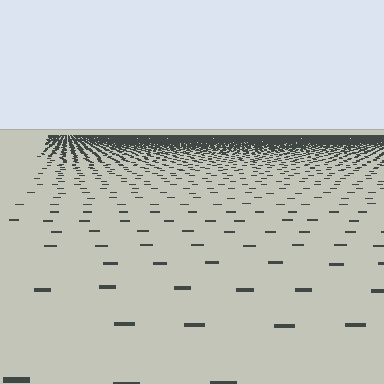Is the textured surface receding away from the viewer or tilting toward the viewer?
The surface is receding away from the viewer. Texture elements get smaller and denser toward the top.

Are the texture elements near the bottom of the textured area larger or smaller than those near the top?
Larger. Near the bottom, elements are closer to the viewer and appear at a bigger on-screen size.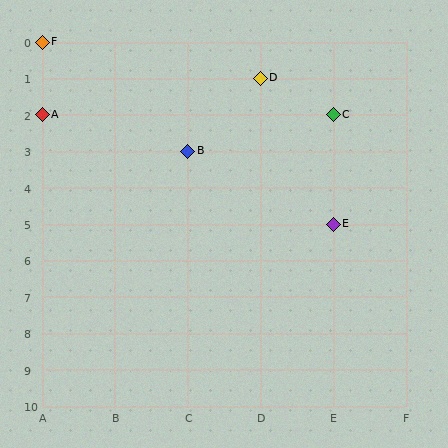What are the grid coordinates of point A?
Point A is at grid coordinates (A, 2).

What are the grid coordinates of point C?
Point C is at grid coordinates (E, 2).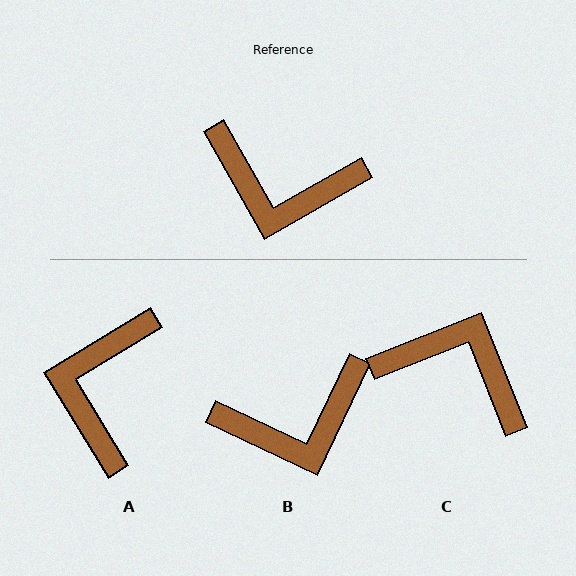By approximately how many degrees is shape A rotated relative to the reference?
Approximately 88 degrees clockwise.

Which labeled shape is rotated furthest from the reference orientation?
C, about 172 degrees away.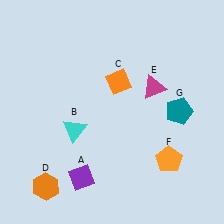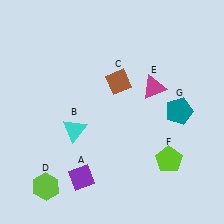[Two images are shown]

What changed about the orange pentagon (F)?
In Image 1, F is orange. In Image 2, it changed to lime.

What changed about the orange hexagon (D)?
In Image 1, D is orange. In Image 2, it changed to lime.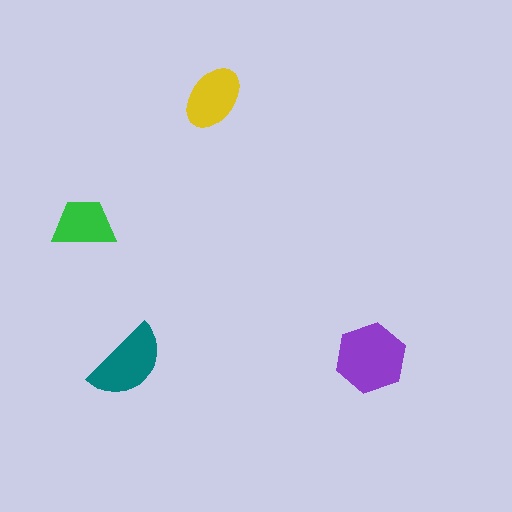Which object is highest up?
The yellow ellipse is topmost.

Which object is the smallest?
The green trapezoid.